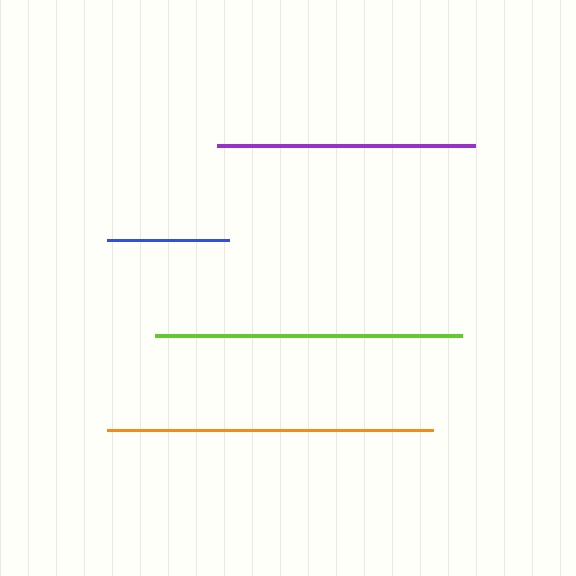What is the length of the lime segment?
The lime segment is approximately 307 pixels long.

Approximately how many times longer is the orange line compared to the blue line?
The orange line is approximately 2.7 times the length of the blue line.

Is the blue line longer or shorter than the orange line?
The orange line is longer than the blue line.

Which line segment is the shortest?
The blue line is the shortest at approximately 122 pixels.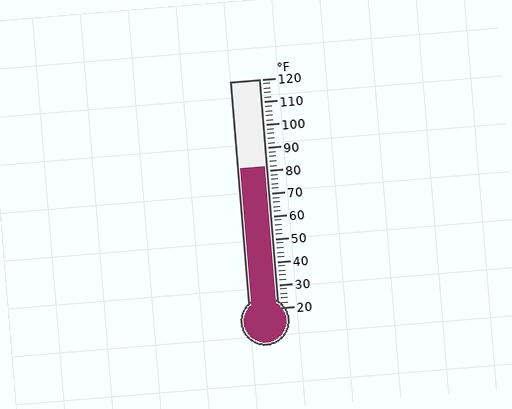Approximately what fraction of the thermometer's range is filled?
The thermometer is filled to approximately 60% of its range.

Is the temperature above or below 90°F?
The temperature is below 90°F.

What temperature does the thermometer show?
The thermometer shows approximately 82°F.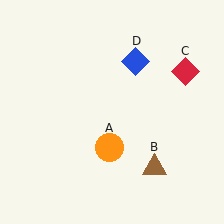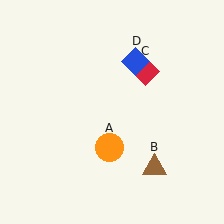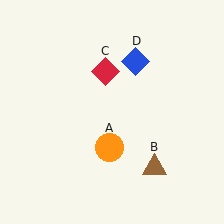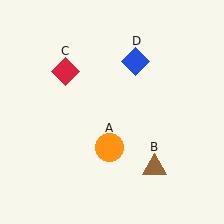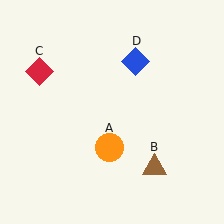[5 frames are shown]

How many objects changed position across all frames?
1 object changed position: red diamond (object C).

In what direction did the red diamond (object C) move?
The red diamond (object C) moved left.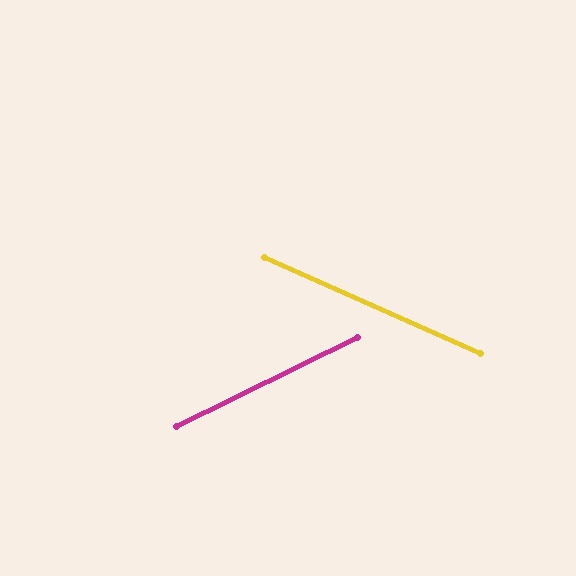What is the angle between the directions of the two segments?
Approximately 50 degrees.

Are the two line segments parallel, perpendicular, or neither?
Neither parallel nor perpendicular — they differ by about 50°.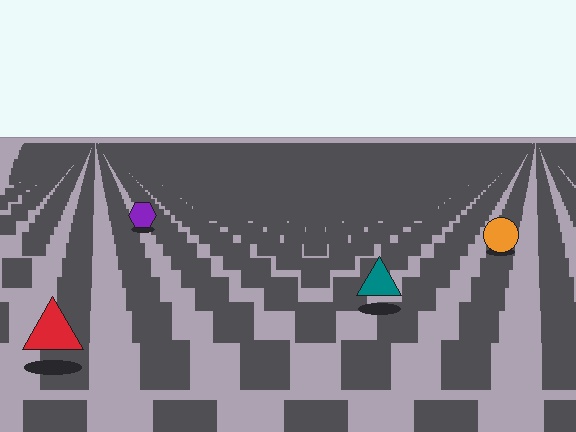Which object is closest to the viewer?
The red triangle is closest. The texture marks near it are larger and more spread out.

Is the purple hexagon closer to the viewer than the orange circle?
No. The orange circle is closer — you can tell from the texture gradient: the ground texture is coarser near it.